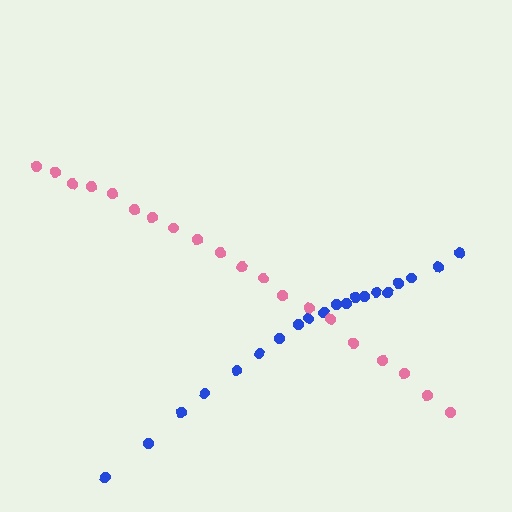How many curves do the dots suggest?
There are 2 distinct paths.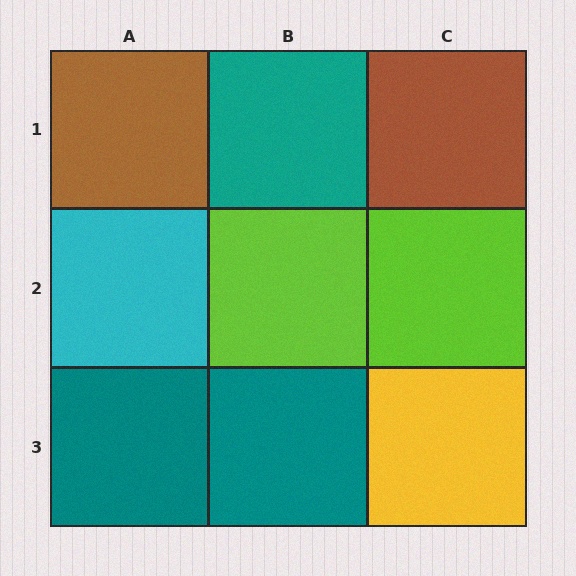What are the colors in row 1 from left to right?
Brown, teal, brown.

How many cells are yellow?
1 cell is yellow.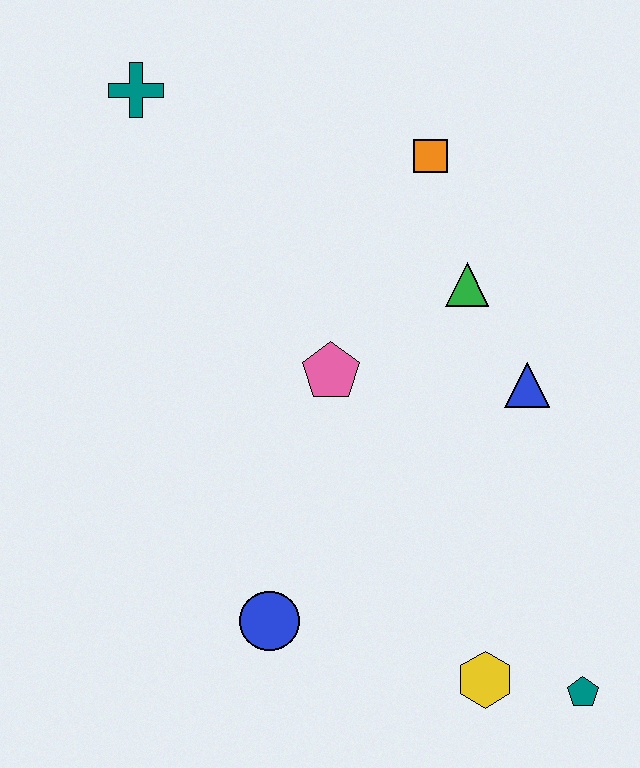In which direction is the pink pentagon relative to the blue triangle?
The pink pentagon is to the left of the blue triangle.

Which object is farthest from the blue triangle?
The teal cross is farthest from the blue triangle.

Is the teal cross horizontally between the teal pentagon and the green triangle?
No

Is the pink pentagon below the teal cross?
Yes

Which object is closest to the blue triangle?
The green triangle is closest to the blue triangle.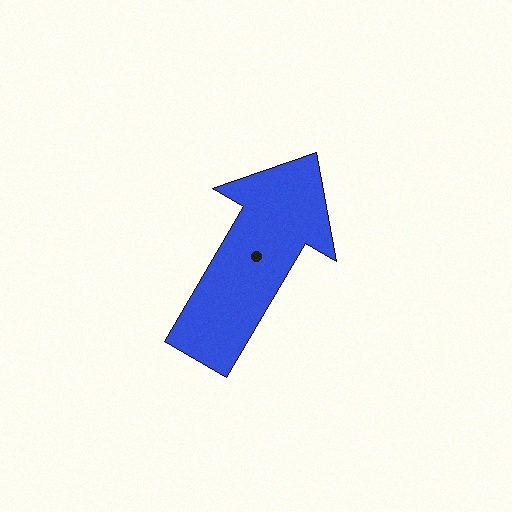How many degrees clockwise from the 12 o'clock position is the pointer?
Approximately 30 degrees.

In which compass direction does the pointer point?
Northeast.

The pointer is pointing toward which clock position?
Roughly 1 o'clock.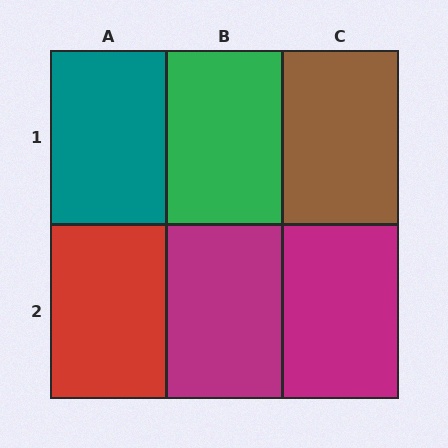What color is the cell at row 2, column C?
Magenta.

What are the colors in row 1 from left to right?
Teal, green, brown.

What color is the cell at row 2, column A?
Red.